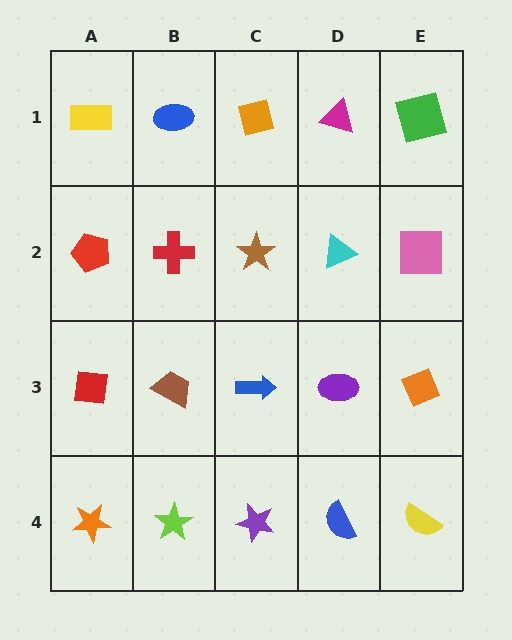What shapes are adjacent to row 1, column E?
A pink square (row 2, column E), a magenta triangle (row 1, column D).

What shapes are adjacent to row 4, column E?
An orange diamond (row 3, column E), a blue semicircle (row 4, column D).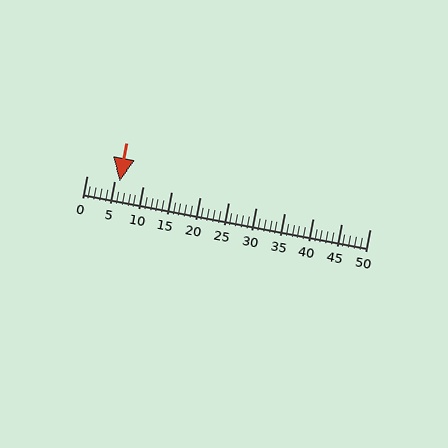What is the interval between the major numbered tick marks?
The major tick marks are spaced 5 units apart.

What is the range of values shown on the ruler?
The ruler shows values from 0 to 50.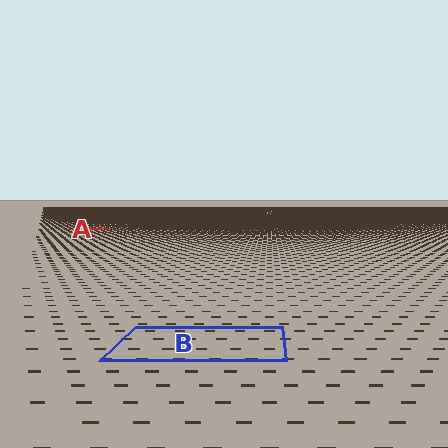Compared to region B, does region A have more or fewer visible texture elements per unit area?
Region A has more texture elements per unit area — they are packed more densely because it is farther away.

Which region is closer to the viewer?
Region B is closer. The texture elements there are larger and more spread out.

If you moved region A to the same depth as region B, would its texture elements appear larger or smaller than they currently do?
They would appear larger. At a closer depth, the same texture elements are projected at a bigger on-screen size.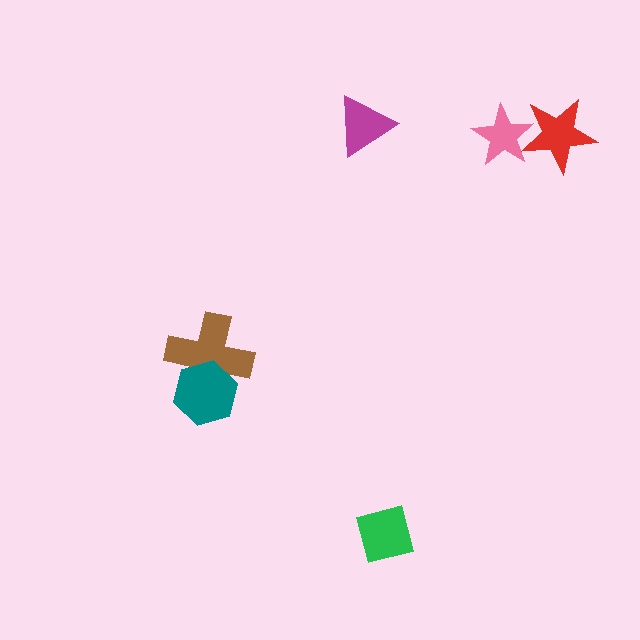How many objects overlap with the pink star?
1 object overlaps with the pink star.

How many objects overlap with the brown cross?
1 object overlaps with the brown cross.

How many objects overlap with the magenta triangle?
0 objects overlap with the magenta triangle.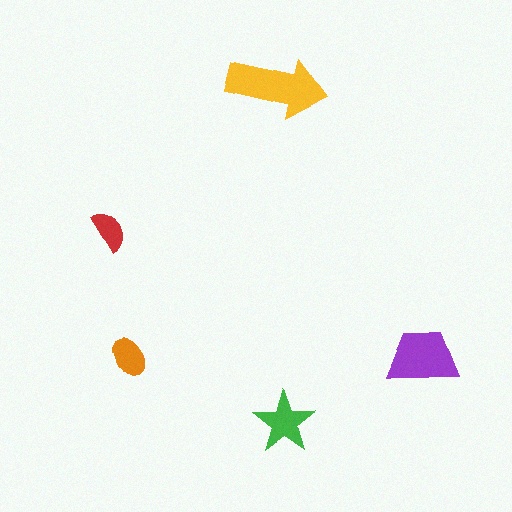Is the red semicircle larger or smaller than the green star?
Smaller.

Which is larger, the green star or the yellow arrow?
The yellow arrow.